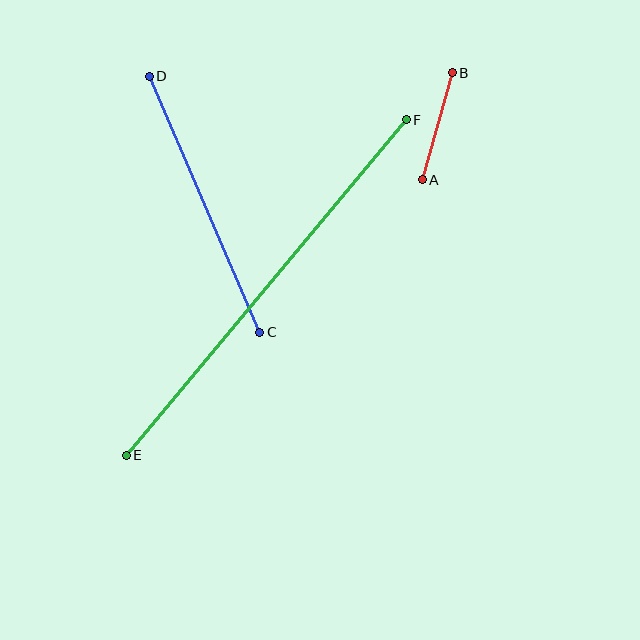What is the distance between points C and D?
The distance is approximately 279 pixels.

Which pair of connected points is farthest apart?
Points E and F are farthest apart.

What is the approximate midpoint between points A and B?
The midpoint is at approximately (437, 126) pixels.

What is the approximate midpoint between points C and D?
The midpoint is at approximately (205, 204) pixels.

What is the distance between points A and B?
The distance is approximately 111 pixels.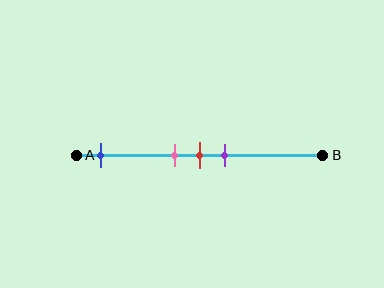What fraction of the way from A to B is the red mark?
The red mark is approximately 50% (0.5) of the way from A to B.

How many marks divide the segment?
There are 4 marks dividing the segment.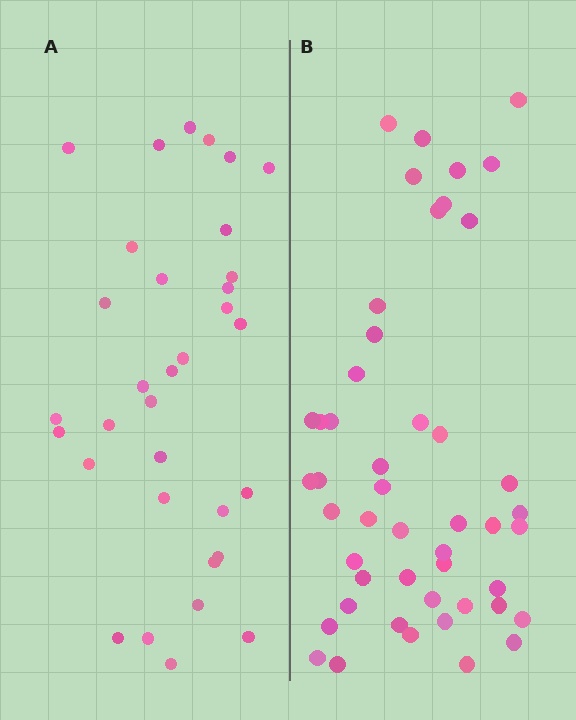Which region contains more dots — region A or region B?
Region B (the right region) has more dots.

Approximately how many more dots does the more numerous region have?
Region B has approximately 15 more dots than region A.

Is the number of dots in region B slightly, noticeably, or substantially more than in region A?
Region B has substantially more. The ratio is roughly 1.5 to 1.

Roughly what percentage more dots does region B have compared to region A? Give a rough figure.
About 45% more.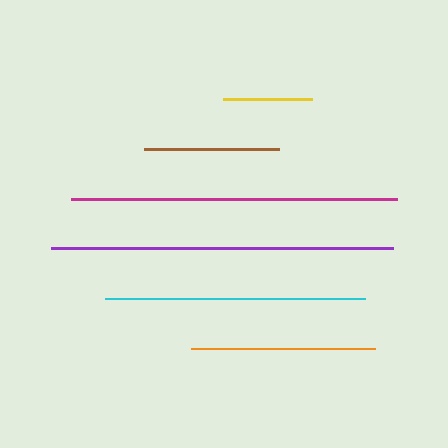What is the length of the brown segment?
The brown segment is approximately 135 pixels long.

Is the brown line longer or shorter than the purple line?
The purple line is longer than the brown line.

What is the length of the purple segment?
The purple segment is approximately 342 pixels long.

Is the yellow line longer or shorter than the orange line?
The orange line is longer than the yellow line.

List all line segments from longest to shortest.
From longest to shortest: purple, magenta, cyan, orange, brown, yellow.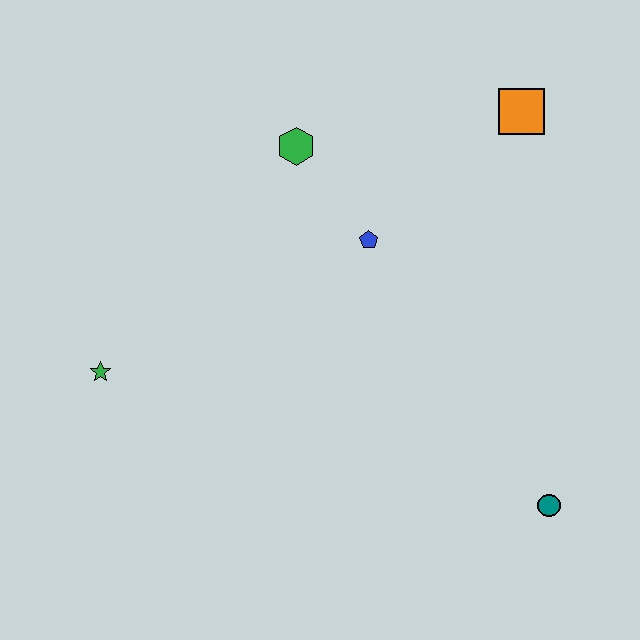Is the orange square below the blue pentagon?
No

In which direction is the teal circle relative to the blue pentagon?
The teal circle is below the blue pentagon.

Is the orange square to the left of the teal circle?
Yes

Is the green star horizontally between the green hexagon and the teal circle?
No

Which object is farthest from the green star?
The orange square is farthest from the green star.